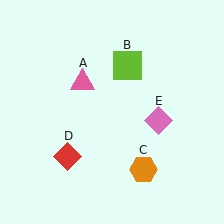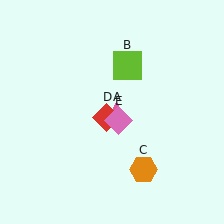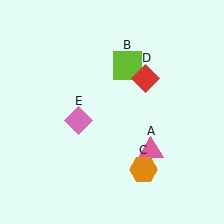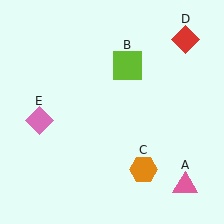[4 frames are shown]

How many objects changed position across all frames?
3 objects changed position: pink triangle (object A), red diamond (object D), pink diamond (object E).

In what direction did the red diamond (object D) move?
The red diamond (object D) moved up and to the right.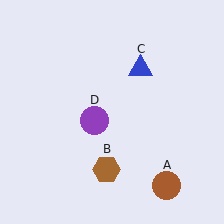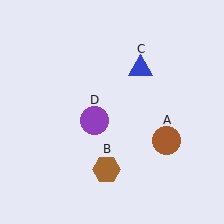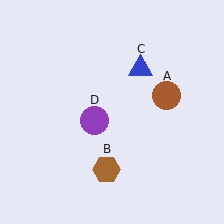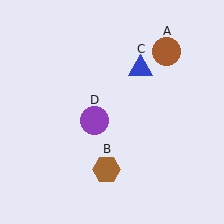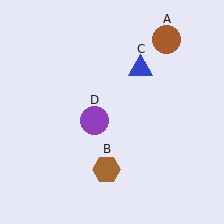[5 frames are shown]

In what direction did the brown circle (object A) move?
The brown circle (object A) moved up.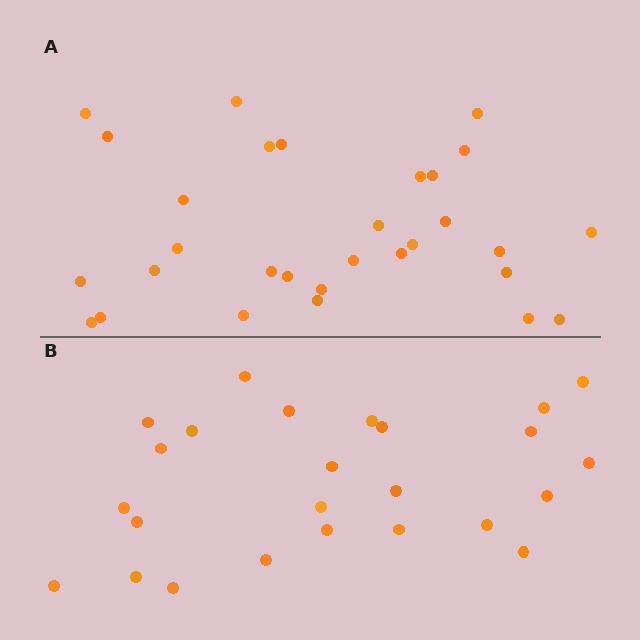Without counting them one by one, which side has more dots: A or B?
Region A (the top region) has more dots.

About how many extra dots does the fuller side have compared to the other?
Region A has about 5 more dots than region B.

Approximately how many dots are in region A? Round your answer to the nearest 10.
About 30 dots.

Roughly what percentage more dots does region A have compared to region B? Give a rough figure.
About 20% more.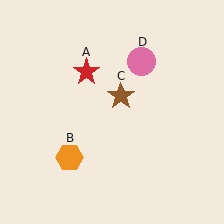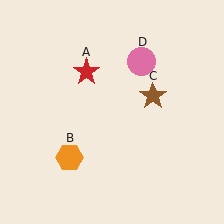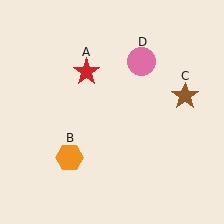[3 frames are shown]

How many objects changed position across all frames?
1 object changed position: brown star (object C).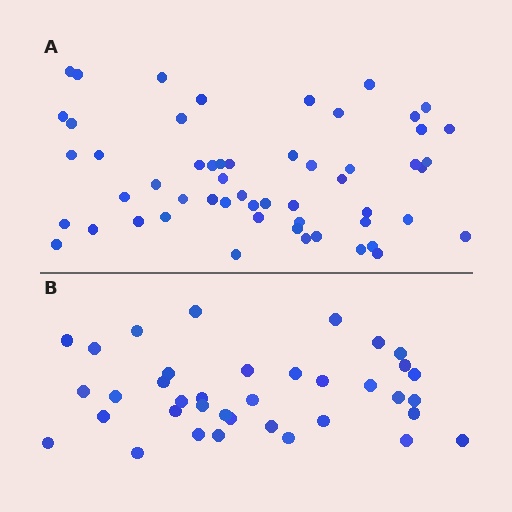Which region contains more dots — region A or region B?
Region A (the top region) has more dots.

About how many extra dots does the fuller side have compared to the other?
Region A has approximately 20 more dots than region B.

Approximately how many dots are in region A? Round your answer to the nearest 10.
About 60 dots. (The exact count is 55, which rounds to 60.)